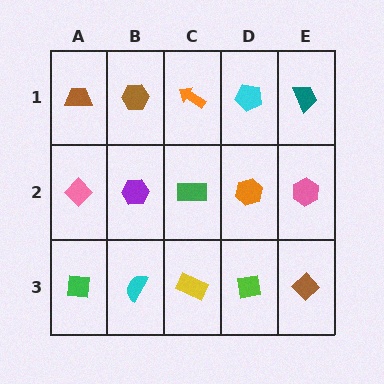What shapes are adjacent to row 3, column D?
An orange hexagon (row 2, column D), a yellow rectangle (row 3, column C), a brown diamond (row 3, column E).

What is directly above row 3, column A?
A pink diamond.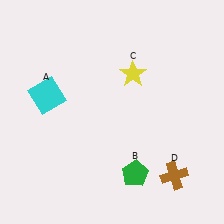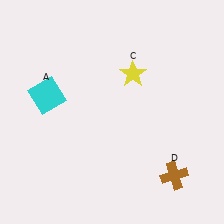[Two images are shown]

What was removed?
The green pentagon (B) was removed in Image 2.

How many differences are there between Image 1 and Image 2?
There is 1 difference between the two images.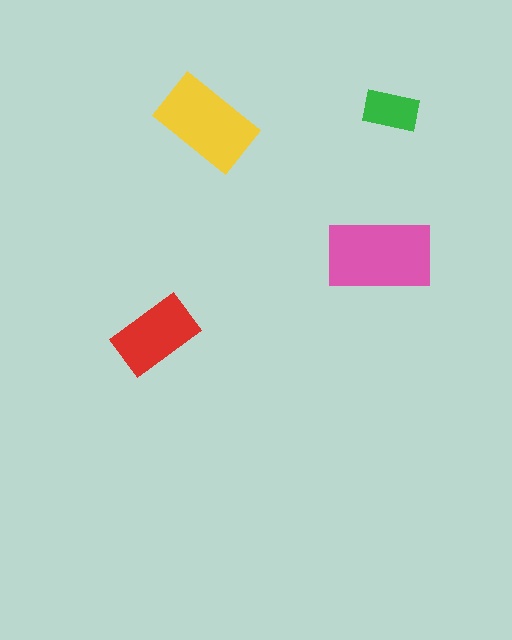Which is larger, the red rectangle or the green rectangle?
The red one.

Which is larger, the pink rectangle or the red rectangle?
The pink one.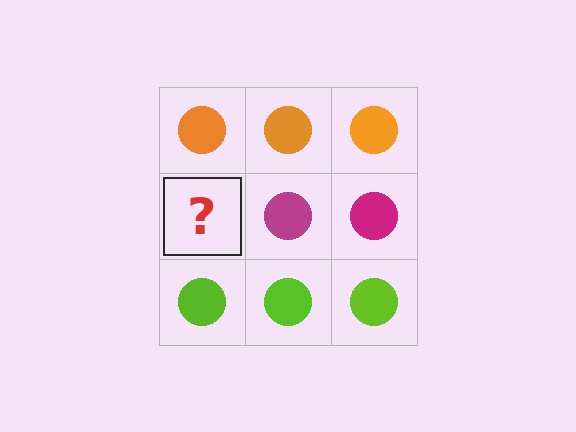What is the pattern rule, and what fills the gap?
The rule is that each row has a consistent color. The gap should be filled with a magenta circle.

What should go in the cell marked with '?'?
The missing cell should contain a magenta circle.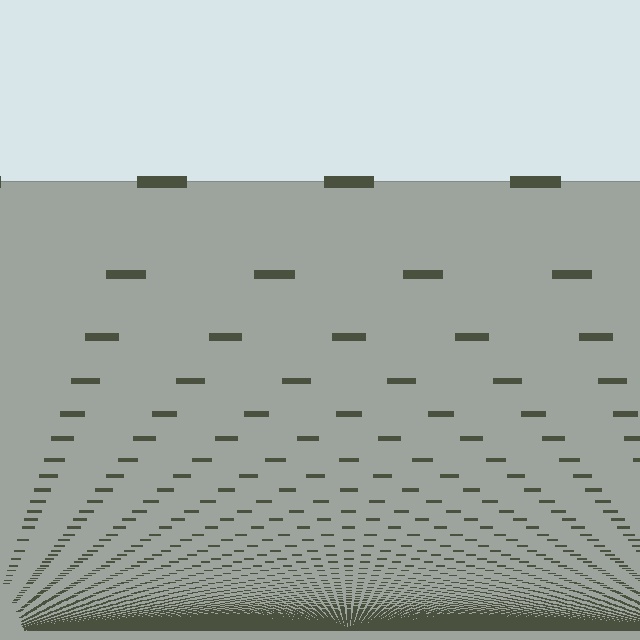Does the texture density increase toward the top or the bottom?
Density increases toward the bottom.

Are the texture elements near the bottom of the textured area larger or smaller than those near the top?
Smaller. The gradient is inverted — elements near the bottom are smaller and denser.